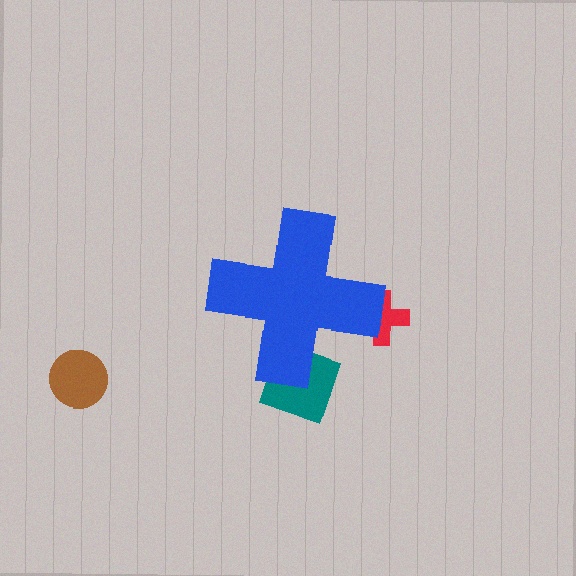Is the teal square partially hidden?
Yes, the teal square is partially hidden behind the blue cross.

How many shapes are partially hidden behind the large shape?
2 shapes are partially hidden.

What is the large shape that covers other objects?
A blue cross.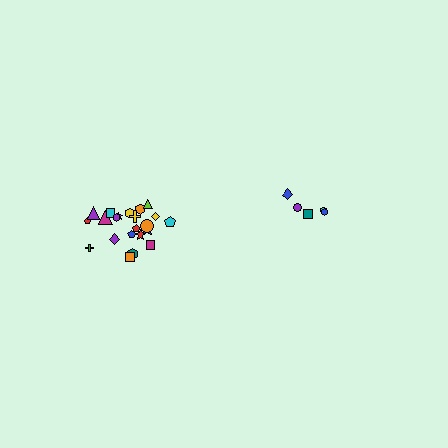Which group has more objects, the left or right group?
The left group.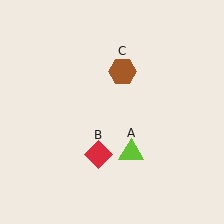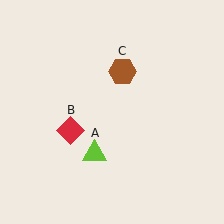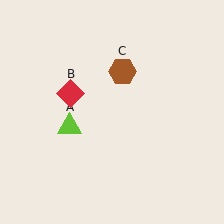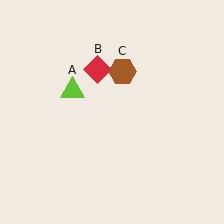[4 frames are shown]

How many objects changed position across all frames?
2 objects changed position: lime triangle (object A), red diamond (object B).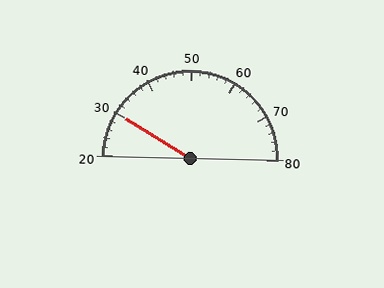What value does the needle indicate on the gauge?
The needle indicates approximately 30.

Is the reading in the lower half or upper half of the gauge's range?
The reading is in the lower half of the range (20 to 80).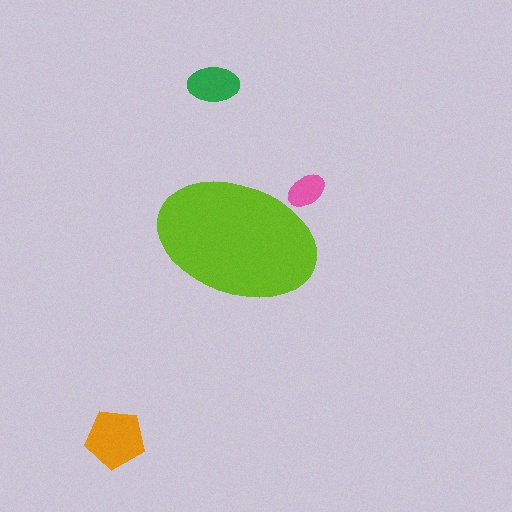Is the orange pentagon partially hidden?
No, the orange pentagon is fully visible.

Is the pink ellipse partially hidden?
Yes, the pink ellipse is partially hidden behind the lime ellipse.